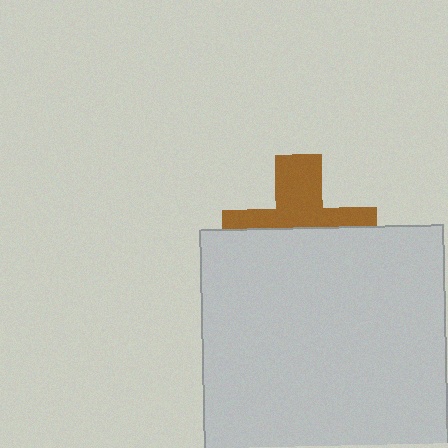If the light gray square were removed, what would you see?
You would see the complete brown cross.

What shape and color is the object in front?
The object in front is a light gray square.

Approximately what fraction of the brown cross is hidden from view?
Roughly 55% of the brown cross is hidden behind the light gray square.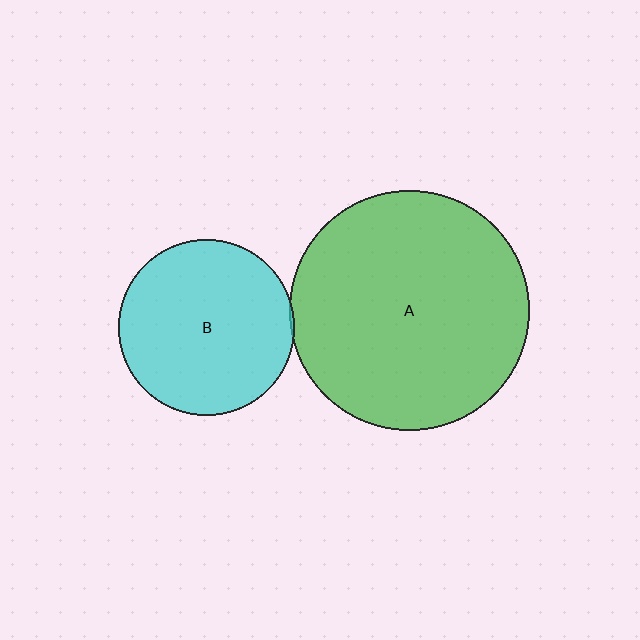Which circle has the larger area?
Circle A (green).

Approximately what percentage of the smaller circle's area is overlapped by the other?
Approximately 5%.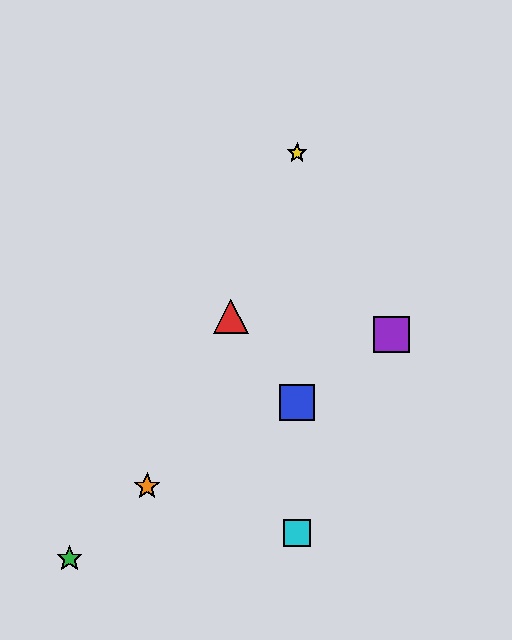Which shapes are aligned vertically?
The blue square, the yellow star, the cyan square are aligned vertically.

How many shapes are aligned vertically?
3 shapes (the blue square, the yellow star, the cyan square) are aligned vertically.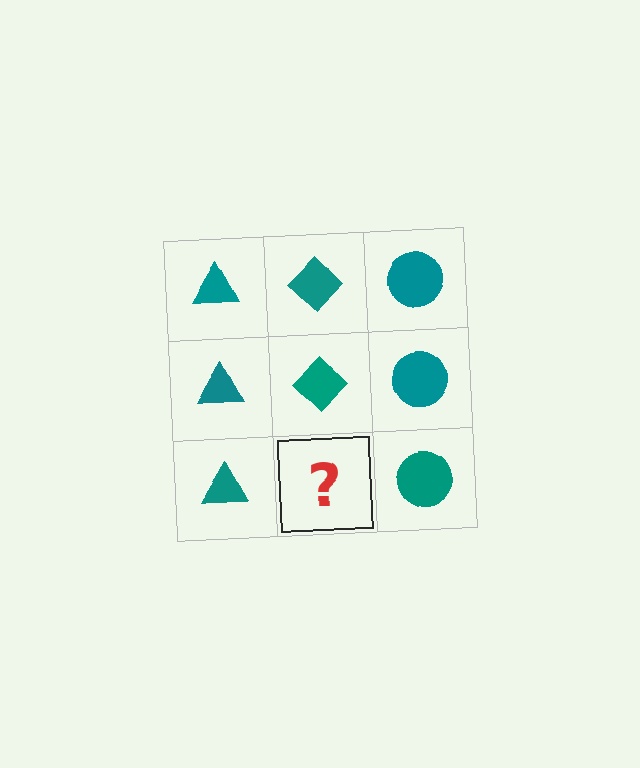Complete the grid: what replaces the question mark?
The question mark should be replaced with a teal diamond.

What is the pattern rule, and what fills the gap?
The rule is that each column has a consistent shape. The gap should be filled with a teal diamond.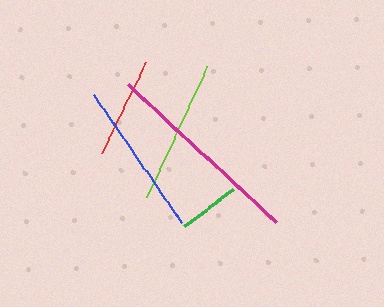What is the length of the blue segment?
The blue segment is approximately 155 pixels long.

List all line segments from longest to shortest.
From longest to shortest: magenta, blue, lime, red, green.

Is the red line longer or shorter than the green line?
The red line is longer than the green line.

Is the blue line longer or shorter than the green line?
The blue line is longer than the green line.